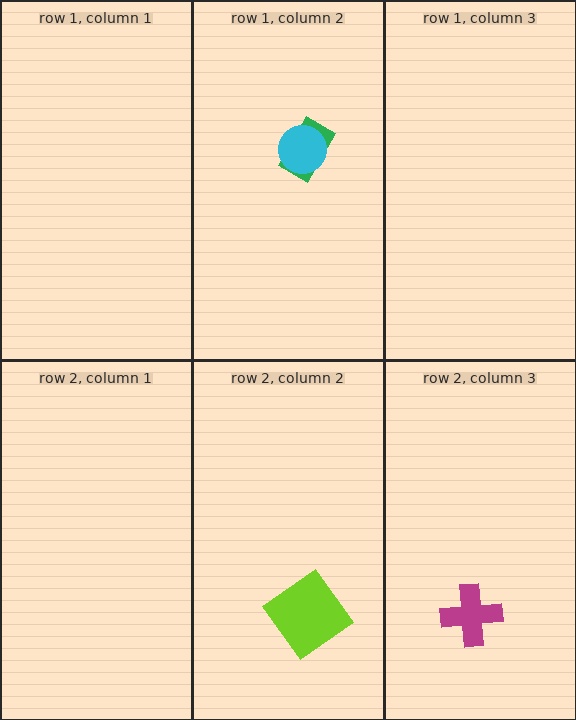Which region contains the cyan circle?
The row 1, column 2 region.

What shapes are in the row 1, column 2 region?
The green rectangle, the cyan circle.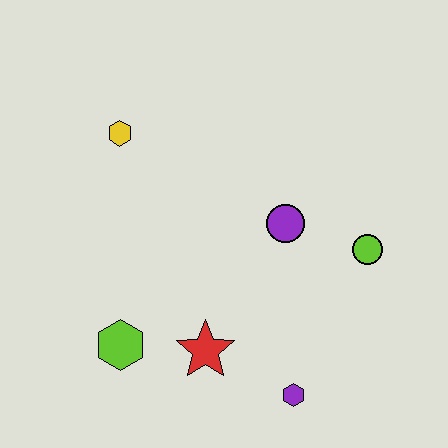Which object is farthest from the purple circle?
The lime hexagon is farthest from the purple circle.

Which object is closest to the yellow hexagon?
The purple circle is closest to the yellow hexagon.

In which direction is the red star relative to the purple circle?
The red star is below the purple circle.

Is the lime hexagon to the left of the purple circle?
Yes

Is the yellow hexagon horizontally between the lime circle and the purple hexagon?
No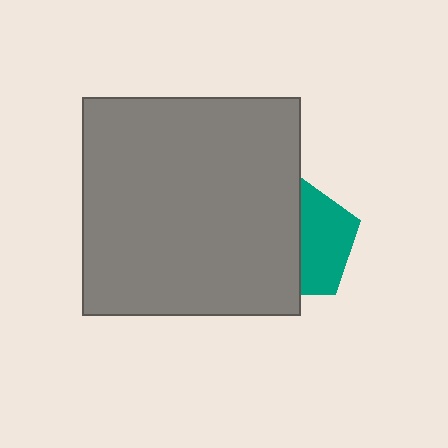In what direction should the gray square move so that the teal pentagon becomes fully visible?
The gray square should move left. That is the shortest direction to clear the overlap and leave the teal pentagon fully visible.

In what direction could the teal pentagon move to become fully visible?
The teal pentagon could move right. That would shift it out from behind the gray square entirely.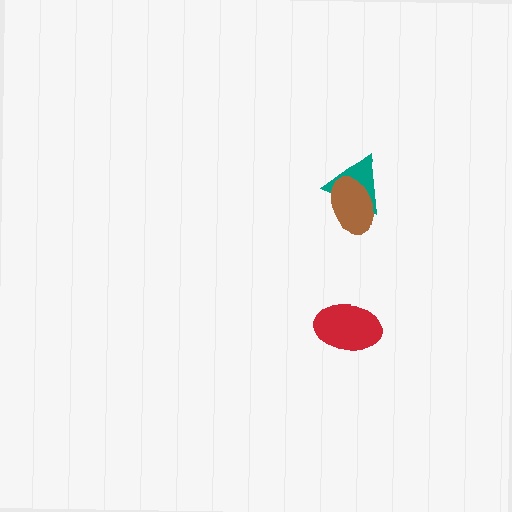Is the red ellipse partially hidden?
No, no other shape covers it.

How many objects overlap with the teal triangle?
1 object overlaps with the teal triangle.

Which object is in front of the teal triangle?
The brown ellipse is in front of the teal triangle.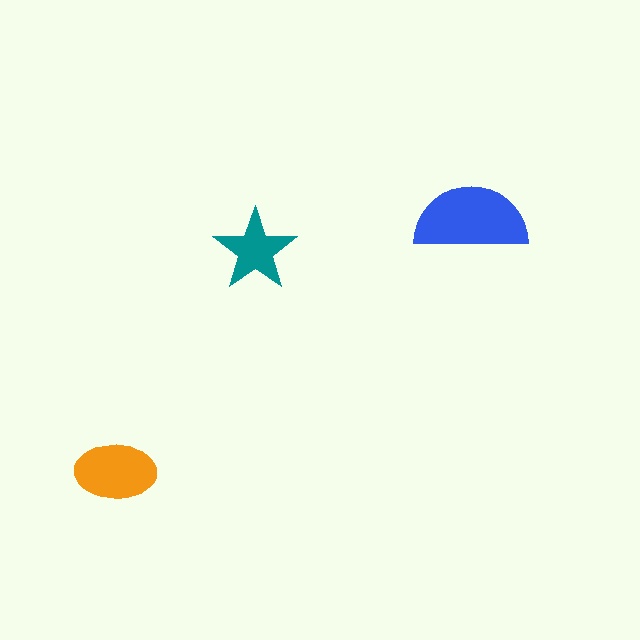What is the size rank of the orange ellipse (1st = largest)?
2nd.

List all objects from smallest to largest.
The teal star, the orange ellipse, the blue semicircle.